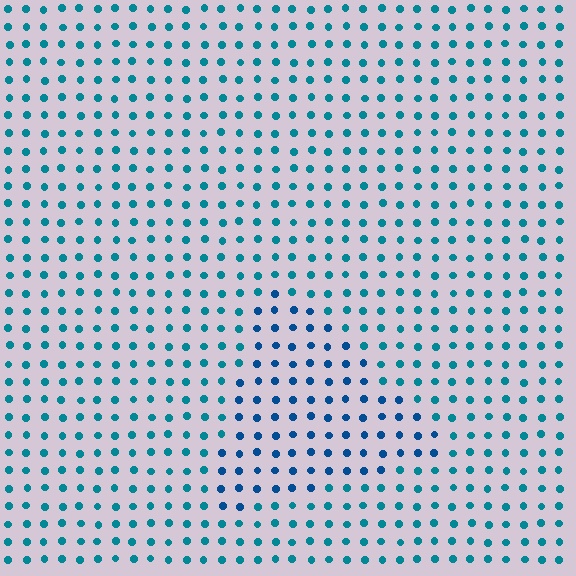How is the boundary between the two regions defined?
The boundary is defined purely by a slight shift in hue (about 25 degrees). Spacing, size, and orientation are identical on both sides.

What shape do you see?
I see a triangle.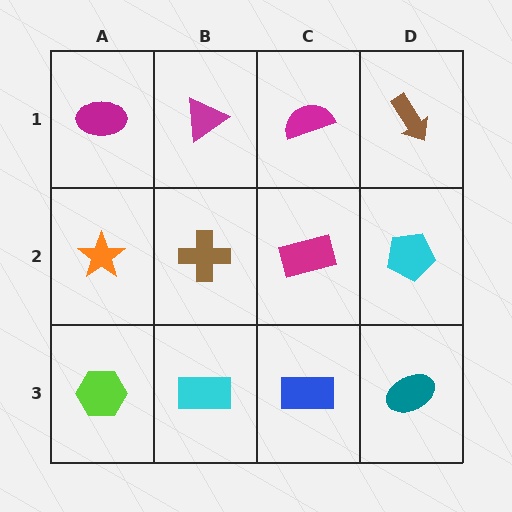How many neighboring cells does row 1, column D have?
2.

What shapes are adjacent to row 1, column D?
A cyan pentagon (row 2, column D), a magenta semicircle (row 1, column C).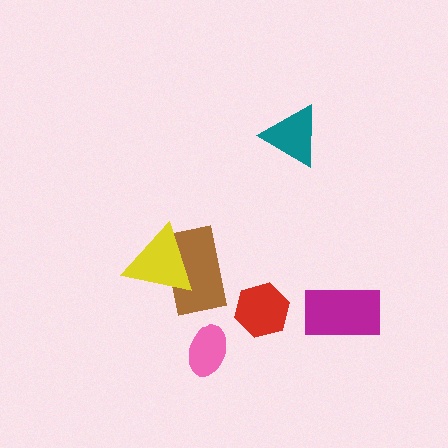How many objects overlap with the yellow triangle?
1 object overlaps with the yellow triangle.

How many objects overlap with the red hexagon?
0 objects overlap with the red hexagon.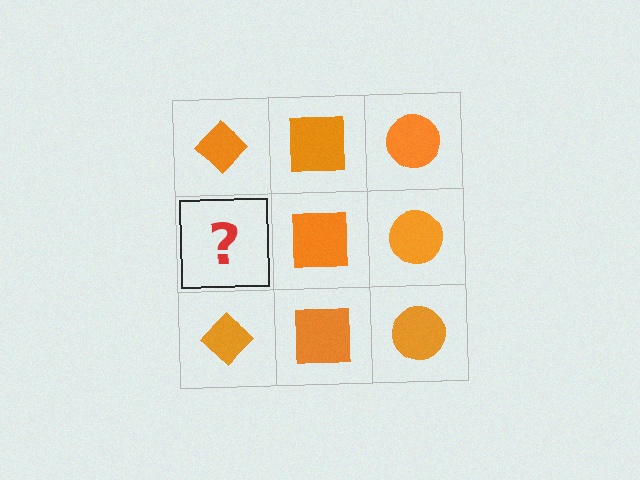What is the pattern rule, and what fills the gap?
The rule is that each column has a consistent shape. The gap should be filled with an orange diamond.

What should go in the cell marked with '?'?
The missing cell should contain an orange diamond.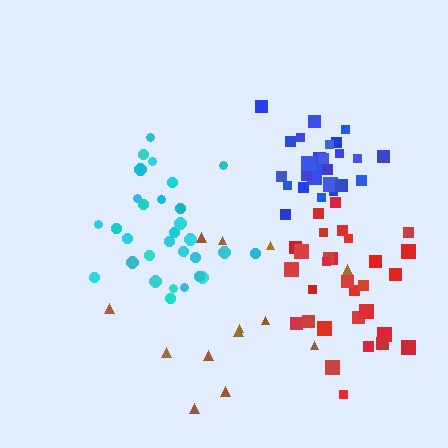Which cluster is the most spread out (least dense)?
Brown.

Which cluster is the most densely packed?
Blue.